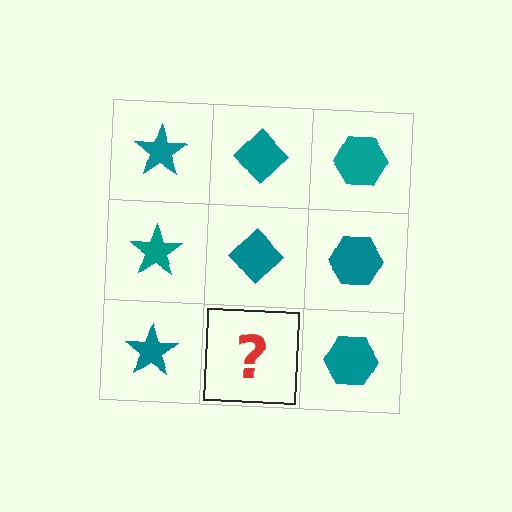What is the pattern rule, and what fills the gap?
The rule is that each column has a consistent shape. The gap should be filled with a teal diamond.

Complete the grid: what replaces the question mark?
The question mark should be replaced with a teal diamond.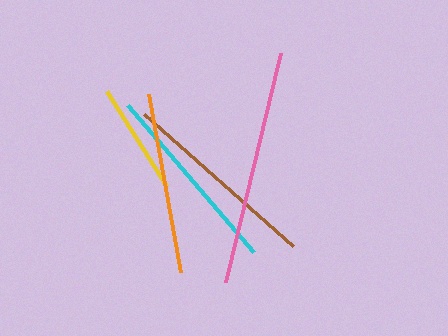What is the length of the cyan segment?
The cyan segment is approximately 193 pixels long.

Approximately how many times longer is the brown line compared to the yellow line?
The brown line is approximately 1.8 times the length of the yellow line.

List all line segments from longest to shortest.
From longest to shortest: pink, brown, cyan, orange, yellow.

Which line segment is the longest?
The pink line is the longest at approximately 236 pixels.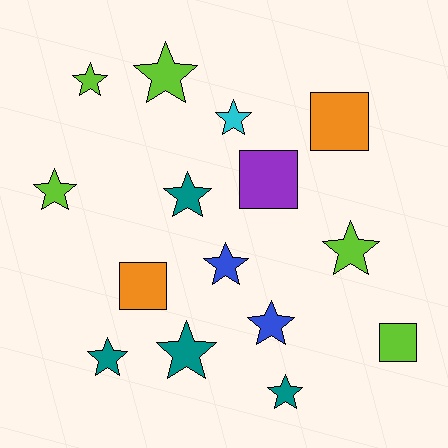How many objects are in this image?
There are 15 objects.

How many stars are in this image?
There are 11 stars.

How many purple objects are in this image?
There is 1 purple object.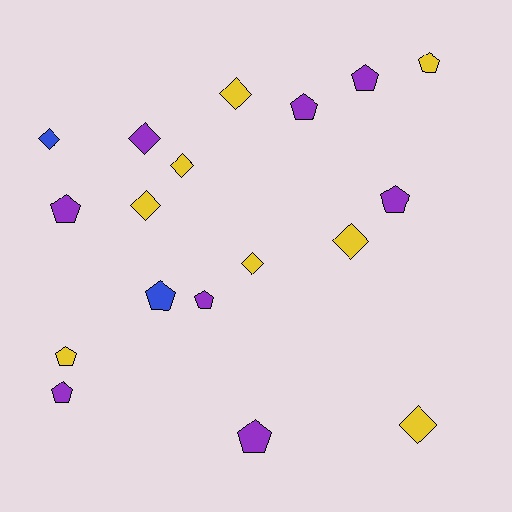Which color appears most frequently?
Yellow, with 8 objects.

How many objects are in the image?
There are 18 objects.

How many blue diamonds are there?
There is 1 blue diamond.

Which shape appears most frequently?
Pentagon, with 10 objects.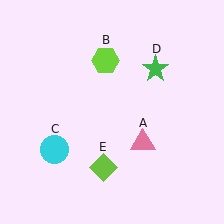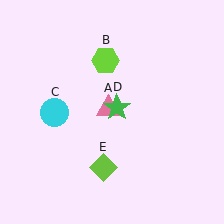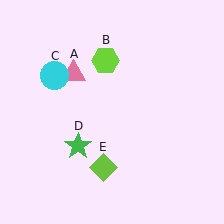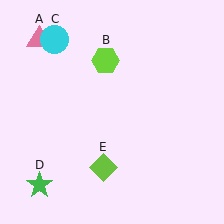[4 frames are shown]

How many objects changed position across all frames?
3 objects changed position: pink triangle (object A), cyan circle (object C), green star (object D).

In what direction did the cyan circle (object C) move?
The cyan circle (object C) moved up.